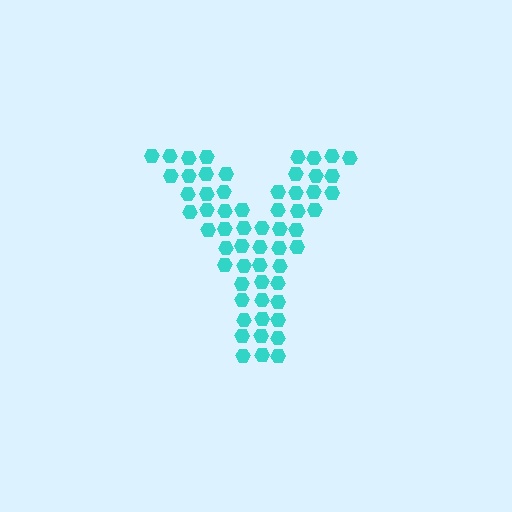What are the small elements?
The small elements are hexagons.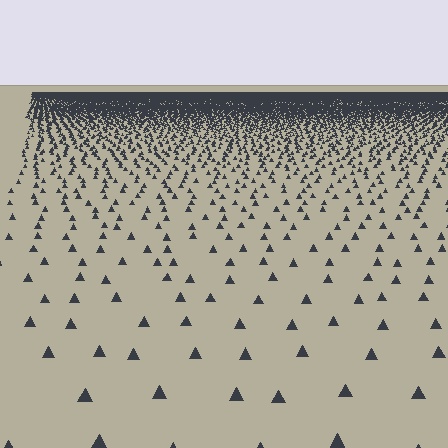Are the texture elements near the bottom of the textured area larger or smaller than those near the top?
Larger. Near the bottom, elements are closer to the viewer and appear at a bigger on-screen size.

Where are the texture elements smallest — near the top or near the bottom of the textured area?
Near the top.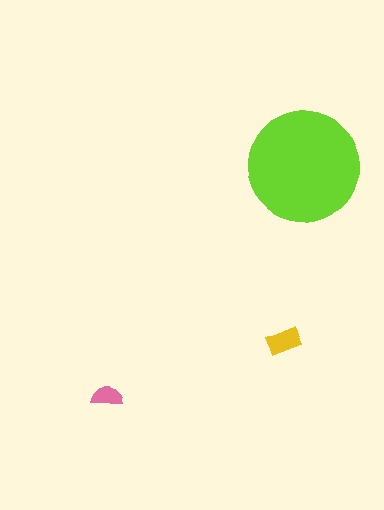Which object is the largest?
The lime circle.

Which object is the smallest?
The pink semicircle.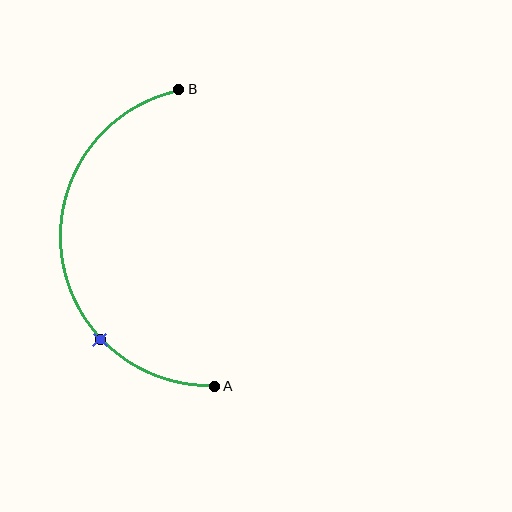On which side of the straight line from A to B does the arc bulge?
The arc bulges to the left of the straight line connecting A and B.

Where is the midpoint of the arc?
The arc midpoint is the point on the curve farthest from the straight line joining A and B. It sits to the left of that line.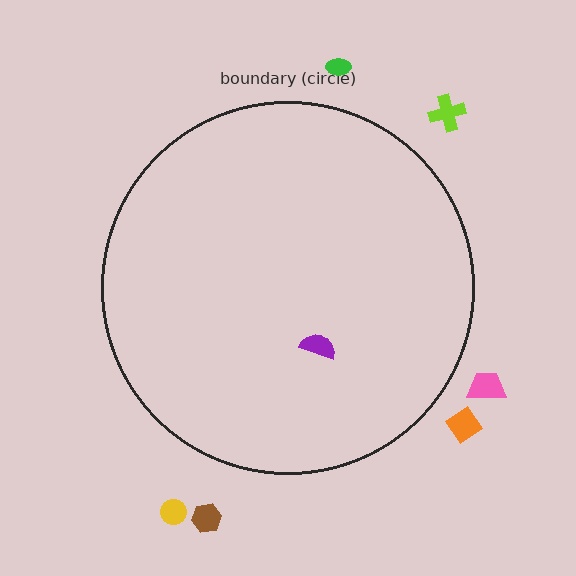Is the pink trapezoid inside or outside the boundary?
Outside.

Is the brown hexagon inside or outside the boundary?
Outside.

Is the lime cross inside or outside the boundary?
Outside.